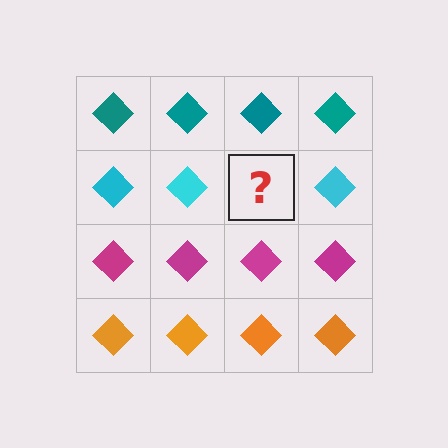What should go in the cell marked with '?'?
The missing cell should contain a cyan diamond.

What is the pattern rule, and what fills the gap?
The rule is that each row has a consistent color. The gap should be filled with a cyan diamond.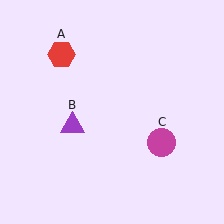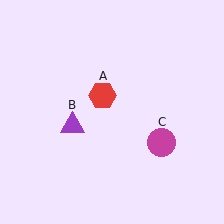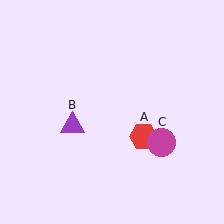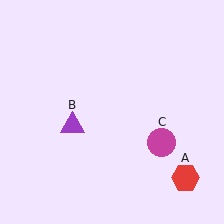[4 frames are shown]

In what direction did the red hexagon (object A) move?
The red hexagon (object A) moved down and to the right.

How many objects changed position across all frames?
1 object changed position: red hexagon (object A).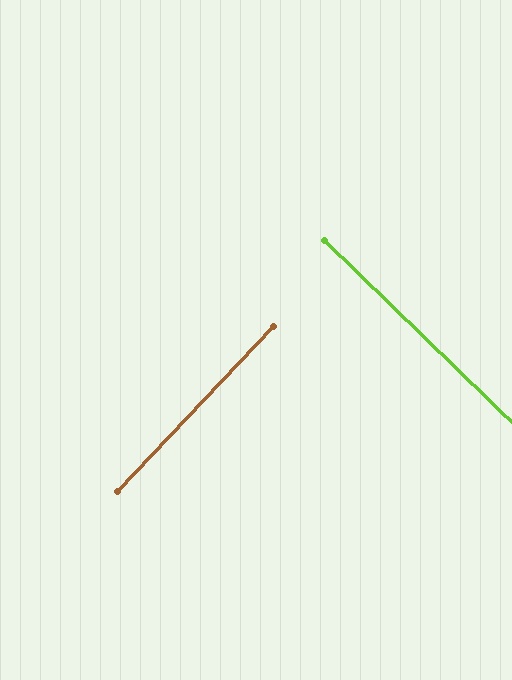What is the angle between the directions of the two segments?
Approximately 89 degrees.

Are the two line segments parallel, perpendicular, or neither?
Perpendicular — they meet at approximately 89°.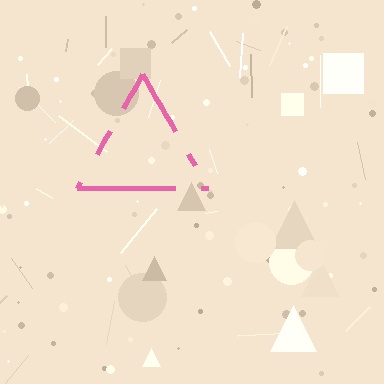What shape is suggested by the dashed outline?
The dashed outline suggests a triangle.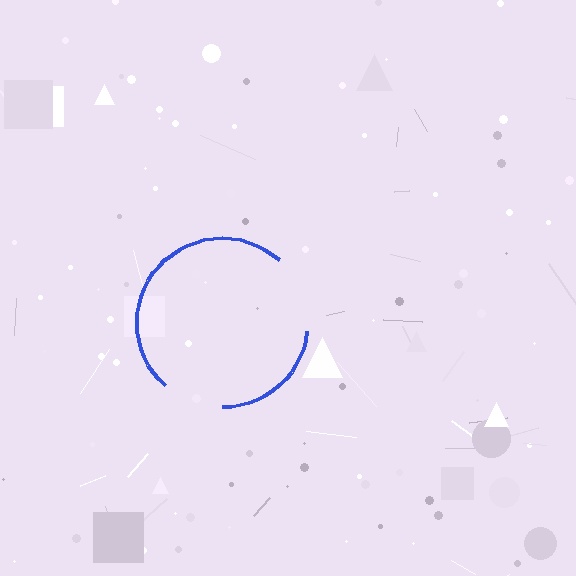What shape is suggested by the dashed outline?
The dashed outline suggests a circle.